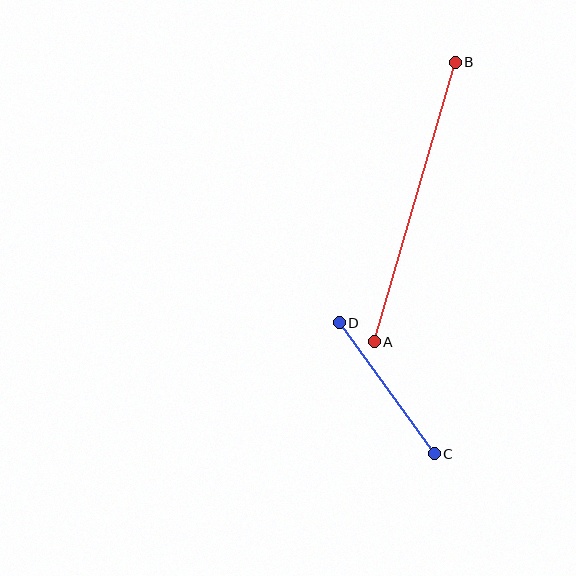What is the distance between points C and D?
The distance is approximately 162 pixels.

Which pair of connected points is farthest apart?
Points A and B are farthest apart.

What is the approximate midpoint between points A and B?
The midpoint is at approximately (415, 202) pixels.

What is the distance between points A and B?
The distance is approximately 291 pixels.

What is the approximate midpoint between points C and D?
The midpoint is at approximately (387, 388) pixels.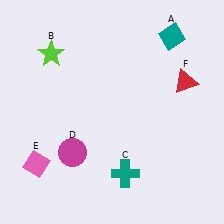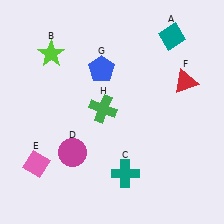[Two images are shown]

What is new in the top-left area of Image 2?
A blue pentagon (G) was added in the top-left area of Image 2.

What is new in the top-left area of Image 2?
A green cross (H) was added in the top-left area of Image 2.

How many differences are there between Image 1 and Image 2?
There are 2 differences between the two images.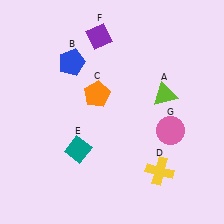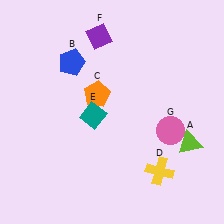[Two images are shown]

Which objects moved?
The objects that moved are: the lime triangle (A), the teal diamond (E).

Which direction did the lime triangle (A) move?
The lime triangle (A) moved down.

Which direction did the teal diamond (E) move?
The teal diamond (E) moved up.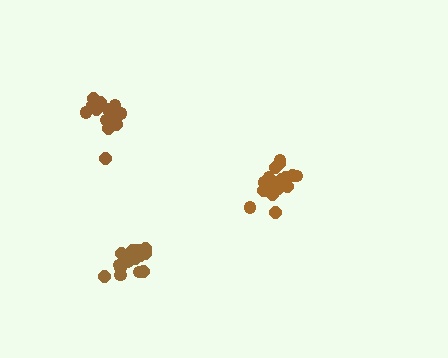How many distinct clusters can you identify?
There are 3 distinct clusters.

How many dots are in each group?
Group 1: 15 dots, Group 2: 19 dots, Group 3: 19 dots (53 total).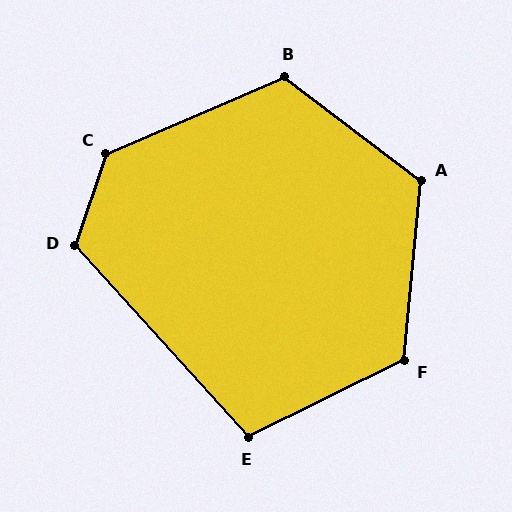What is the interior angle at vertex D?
Approximately 119 degrees (obtuse).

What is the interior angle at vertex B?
Approximately 120 degrees (obtuse).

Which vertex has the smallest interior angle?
E, at approximately 106 degrees.